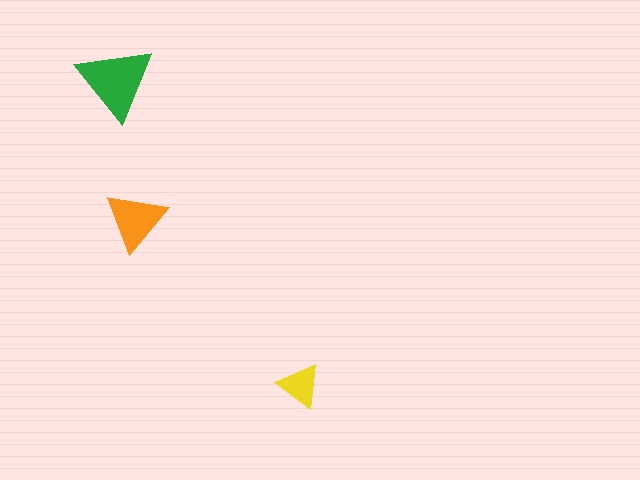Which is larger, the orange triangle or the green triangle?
The green one.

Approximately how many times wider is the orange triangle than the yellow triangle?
About 1.5 times wider.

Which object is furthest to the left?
The green triangle is leftmost.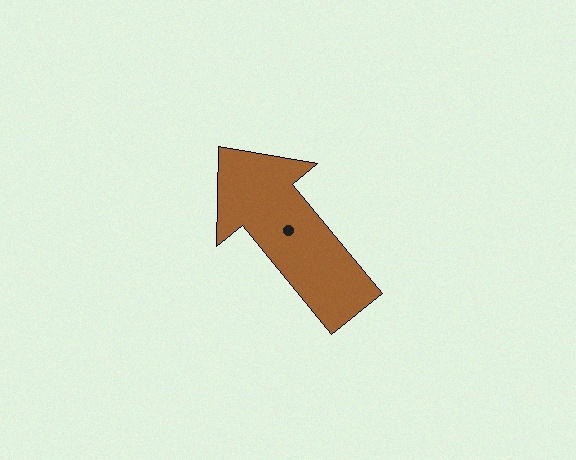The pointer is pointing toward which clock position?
Roughly 11 o'clock.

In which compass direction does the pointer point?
Northwest.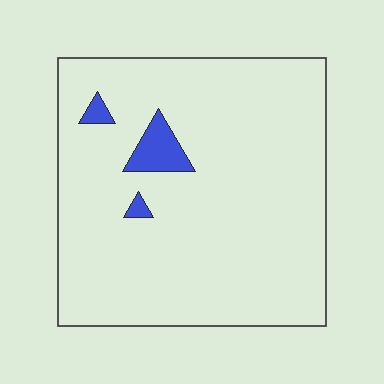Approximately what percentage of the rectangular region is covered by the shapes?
Approximately 5%.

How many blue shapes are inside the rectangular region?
3.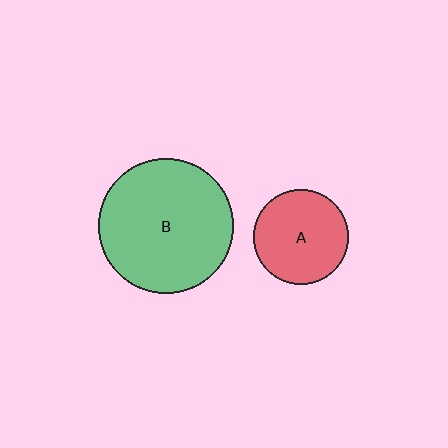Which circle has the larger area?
Circle B (green).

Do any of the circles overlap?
No, none of the circles overlap.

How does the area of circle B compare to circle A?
Approximately 2.0 times.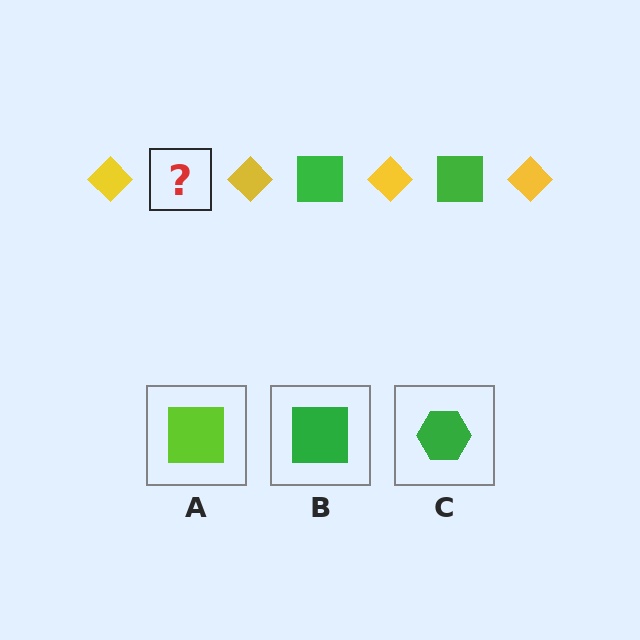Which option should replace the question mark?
Option B.